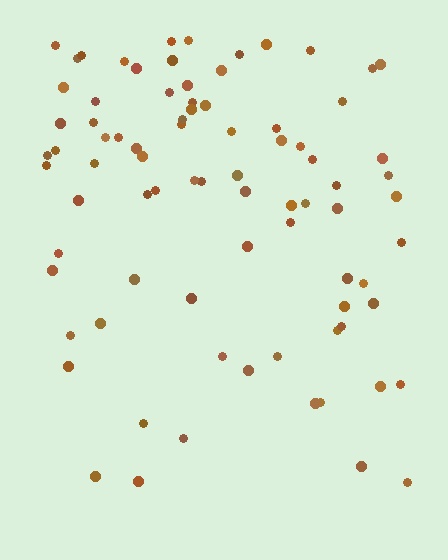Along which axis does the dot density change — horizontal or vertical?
Vertical.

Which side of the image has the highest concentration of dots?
The top.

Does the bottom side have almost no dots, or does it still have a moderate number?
Still a moderate number, just noticeably fewer than the top.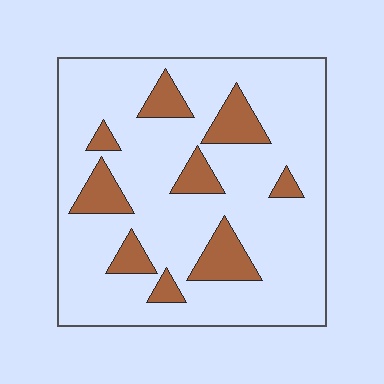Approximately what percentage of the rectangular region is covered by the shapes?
Approximately 20%.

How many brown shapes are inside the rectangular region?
9.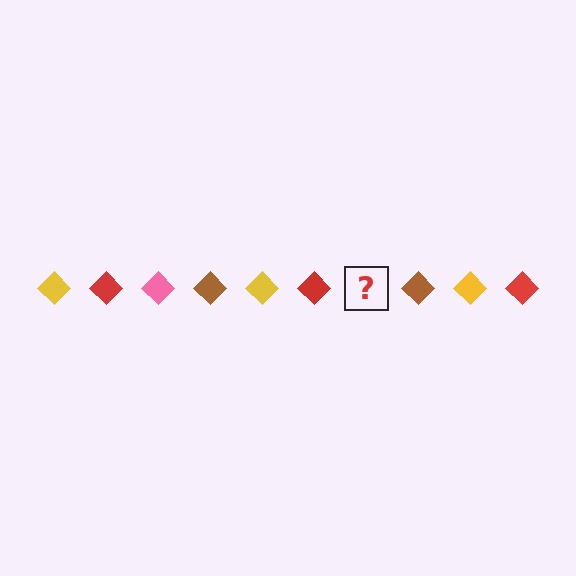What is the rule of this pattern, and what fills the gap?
The rule is that the pattern cycles through yellow, red, pink, brown diamonds. The gap should be filled with a pink diamond.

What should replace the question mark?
The question mark should be replaced with a pink diamond.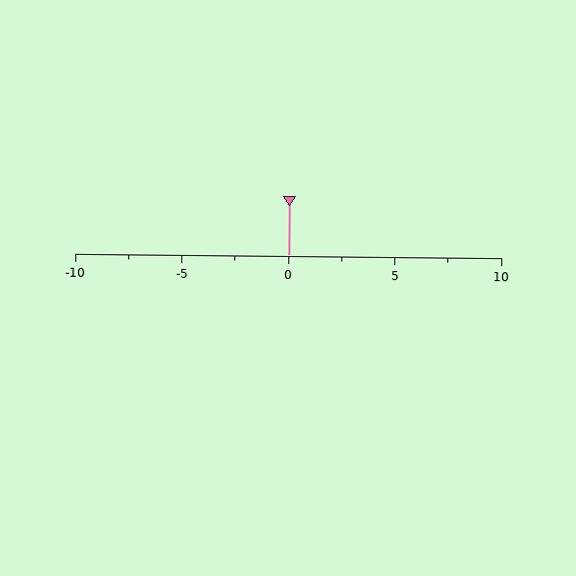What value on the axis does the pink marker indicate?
The marker indicates approximately 0.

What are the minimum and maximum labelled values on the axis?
The axis runs from -10 to 10.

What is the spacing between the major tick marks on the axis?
The major ticks are spaced 5 apart.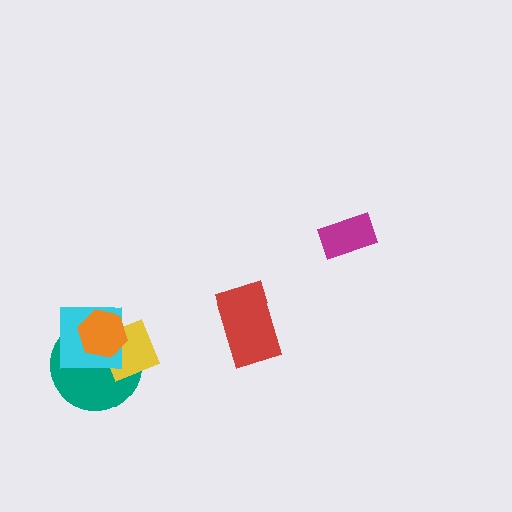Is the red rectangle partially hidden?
No, no other shape covers it.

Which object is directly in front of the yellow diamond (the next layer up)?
The cyan square is directly in front of the yellow diamond.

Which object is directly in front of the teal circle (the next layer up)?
The yellow diamond is directly in front of the teal circle.